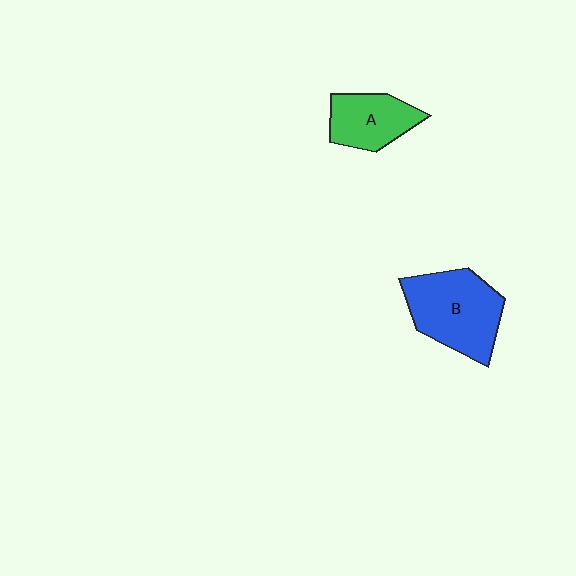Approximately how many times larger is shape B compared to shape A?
Approximately 1.6 times.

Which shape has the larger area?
Shape B (blue).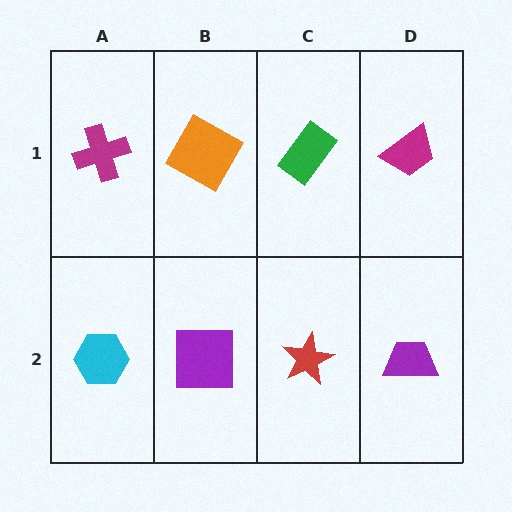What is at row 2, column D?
A purple trapezoid.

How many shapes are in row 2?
4 shapes.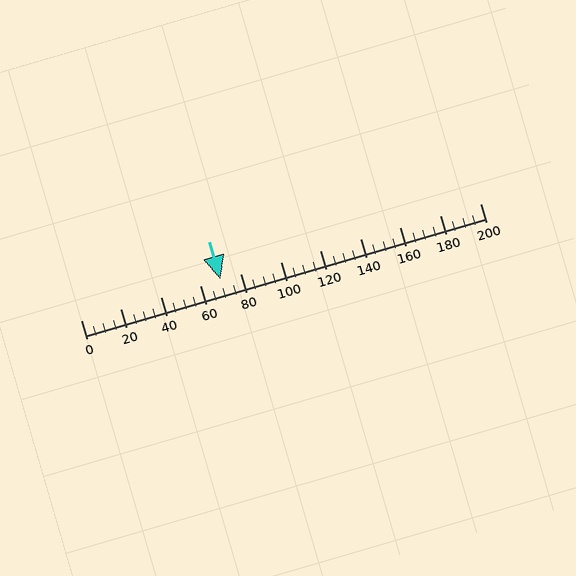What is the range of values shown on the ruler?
The ruler shows values from 0 to 200.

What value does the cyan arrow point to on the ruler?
The cyan arrow points to approximately 70.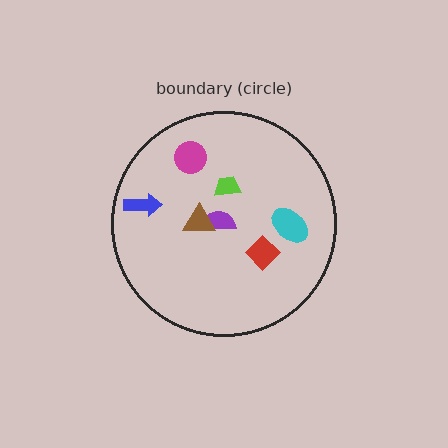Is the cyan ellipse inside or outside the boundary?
Inside.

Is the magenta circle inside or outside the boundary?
Inside.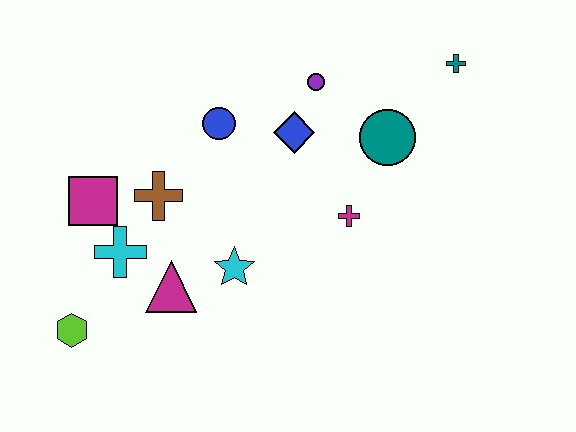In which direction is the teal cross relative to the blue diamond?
The teal cross is to the right of the blue diamond.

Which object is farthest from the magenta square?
The teal cross is farthest from the magenta square.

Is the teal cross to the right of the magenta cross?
Yes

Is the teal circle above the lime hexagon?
Yes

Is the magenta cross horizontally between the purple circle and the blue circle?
No